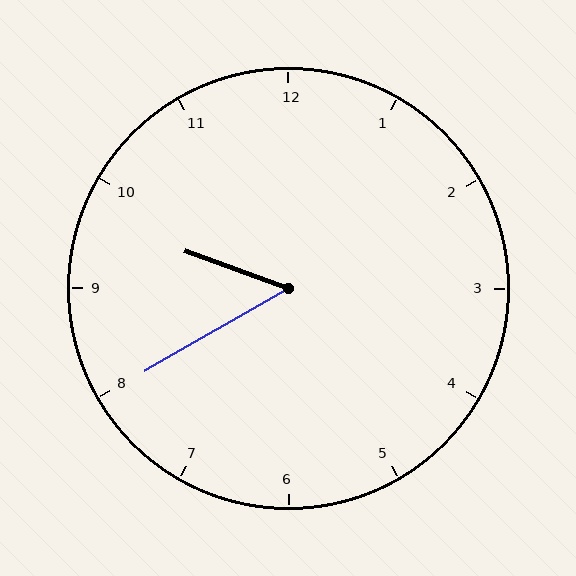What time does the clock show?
9:40.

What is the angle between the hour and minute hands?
Approximately 50 degrees.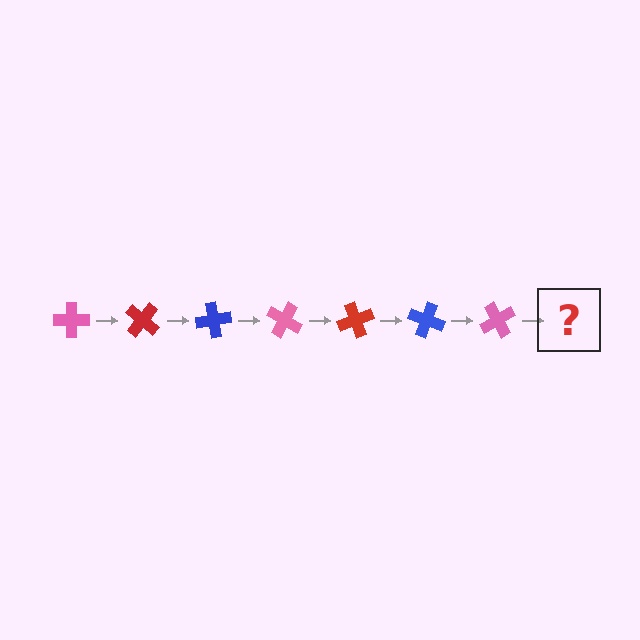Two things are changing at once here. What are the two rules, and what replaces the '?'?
The two rules are that it rotates 40 degrees each step and the color cycles through pink, red, and blue. The '?' should be a red cross, rotated 280 degrees from the start.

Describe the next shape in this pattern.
It should be a red cross, rotated 280 degrees from the start.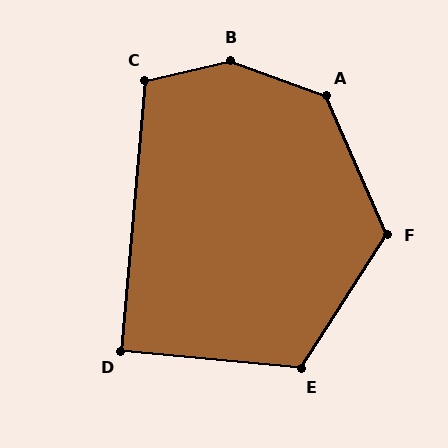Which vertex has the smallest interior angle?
D, at approximately 90 degrees.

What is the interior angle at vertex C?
Approximately 108 degrees (obtuse).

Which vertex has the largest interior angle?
B, at approximately 146 degrees.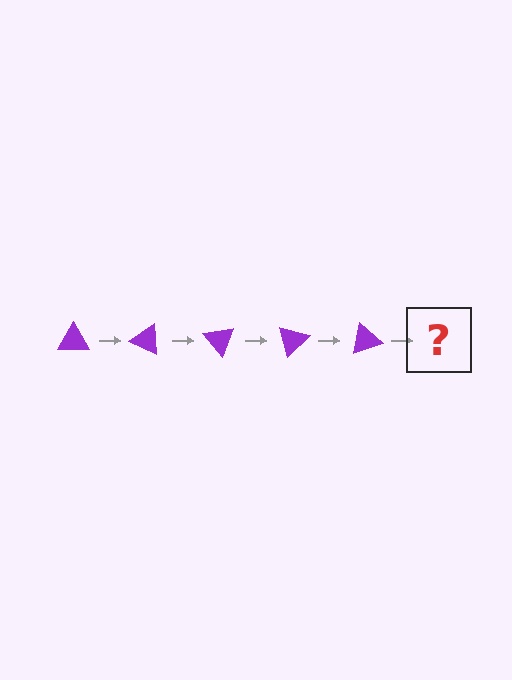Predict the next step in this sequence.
The next step is a purple triangle rotated 125 degrees.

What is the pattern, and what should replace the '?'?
The pattern is that the triangle rotates 25 degrees each step. The '?' should be a purple triangle rotated 125 degrees.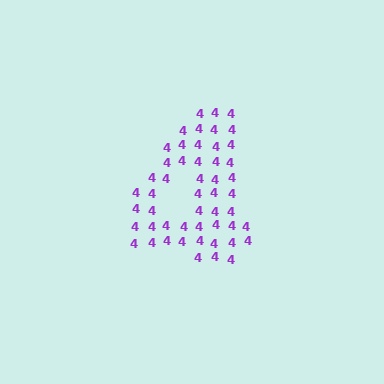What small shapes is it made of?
It is made of small digit 4's.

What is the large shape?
The large shape is the digit 4.